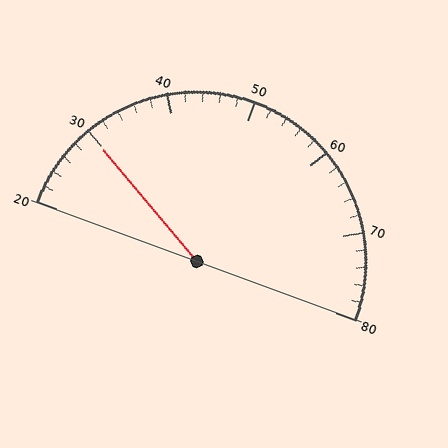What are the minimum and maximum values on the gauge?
The gauge ranges from 20 to 80.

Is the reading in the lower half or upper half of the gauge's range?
The reading is in the lower half of the range (20 to 80).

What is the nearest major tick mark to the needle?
The nearest major tick mark is 30.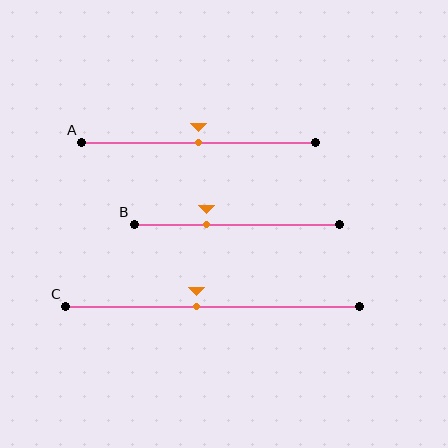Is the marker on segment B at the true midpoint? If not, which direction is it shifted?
No, the marker on segment B is shifted to the left by about 15% of the segment length.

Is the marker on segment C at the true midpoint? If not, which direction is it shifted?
No, the marker on segment C is shifted to the left by about 5% of the segment length.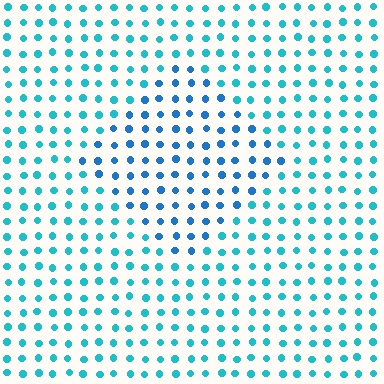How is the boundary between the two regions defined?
The boundary is defined purely by a slight shift in hue (about 26 degrees). Spacing, size, and orientation are identical on both sides.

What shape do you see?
I see a diamond.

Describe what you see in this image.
The image is filled with small cyan elements in a uniform arrangement. A diamond-shaped region is visible where the elements are tinted to a slightly different hue, forming a subtle color boundary.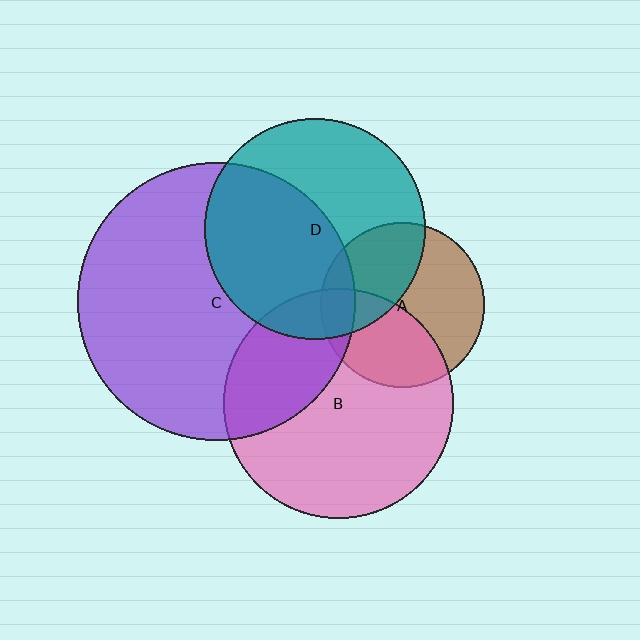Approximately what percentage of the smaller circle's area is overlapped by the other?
Approximately 50%.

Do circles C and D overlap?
Yes.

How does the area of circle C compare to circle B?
Approximately 1.5 times.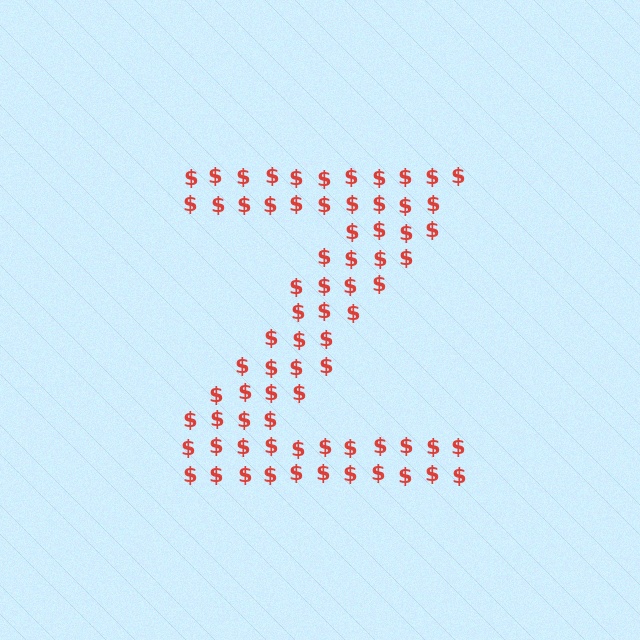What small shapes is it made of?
It is made of small dollar signs.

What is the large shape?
The large shape is the letter Z.